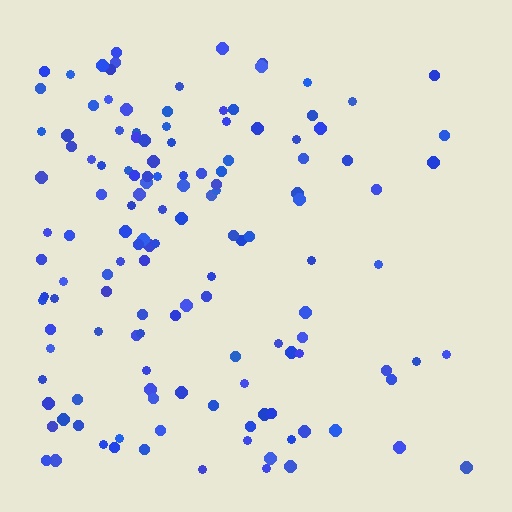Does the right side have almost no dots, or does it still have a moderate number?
Still a moderate number, just noticeably fewer than the left.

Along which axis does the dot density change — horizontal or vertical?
Horizontal.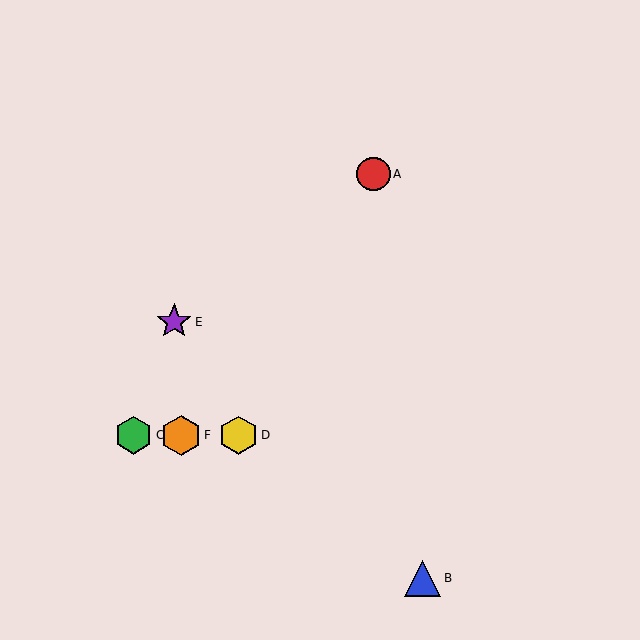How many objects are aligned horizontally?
3 objects (C, D, F) are aligned horizontally.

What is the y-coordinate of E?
Object E is at y≈322.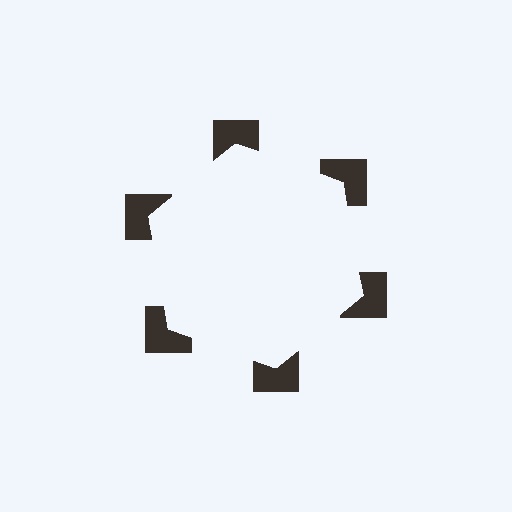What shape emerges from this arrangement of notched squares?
An illusory hexagon — its edges are inferred from the aligned wedge cuts in the notched squares, not physically drawn.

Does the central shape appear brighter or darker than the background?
It typically appears slightly brighter than the background, even though no actual brightness change is drawn.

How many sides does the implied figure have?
6 sides.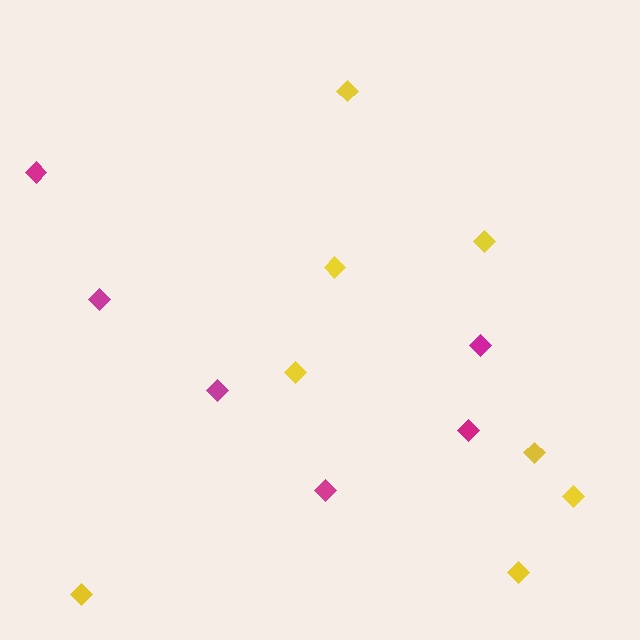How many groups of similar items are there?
There are 2 groups: one group of yellow diamonds (8) and one group of magenta diamonds (6).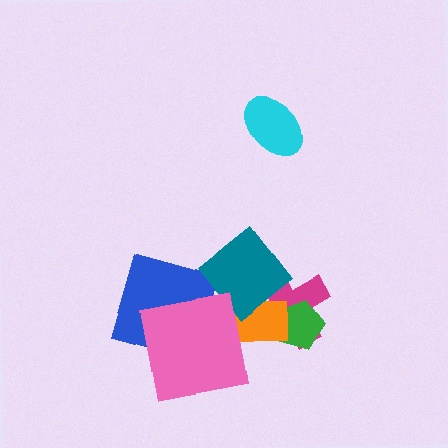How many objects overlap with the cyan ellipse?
0 objects overlap with the cyan ellipse.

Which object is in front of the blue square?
The pink square is in front of the blue square.